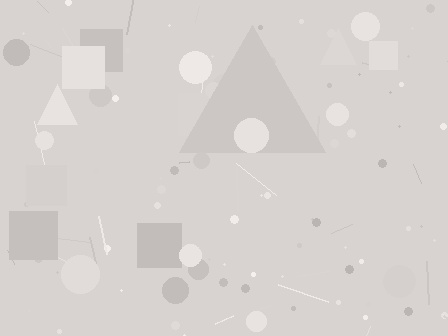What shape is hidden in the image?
A triangle is hidden in the image.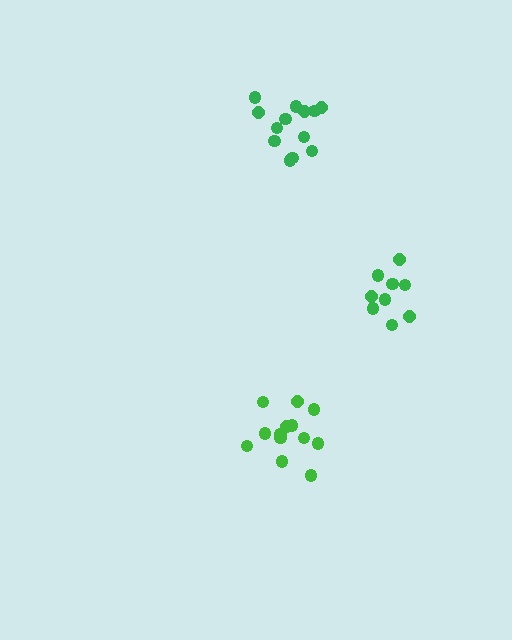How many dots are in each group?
Group 1: 9 dots, Group 2: 13 dots, Group 3: 13 dots (35 total).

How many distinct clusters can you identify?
There are 3 distinct clusters.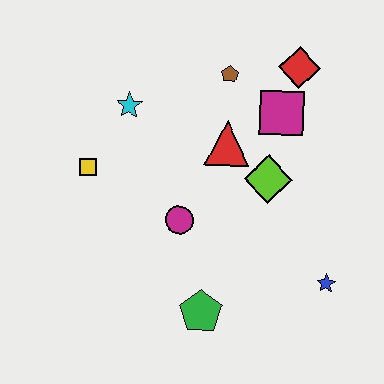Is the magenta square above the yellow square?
Yes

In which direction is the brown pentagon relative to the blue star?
The brown pentagon is above the blue star.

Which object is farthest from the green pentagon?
The red diamond is farthest from the green pentagon.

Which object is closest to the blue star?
The lime diamond is closest to the blue star.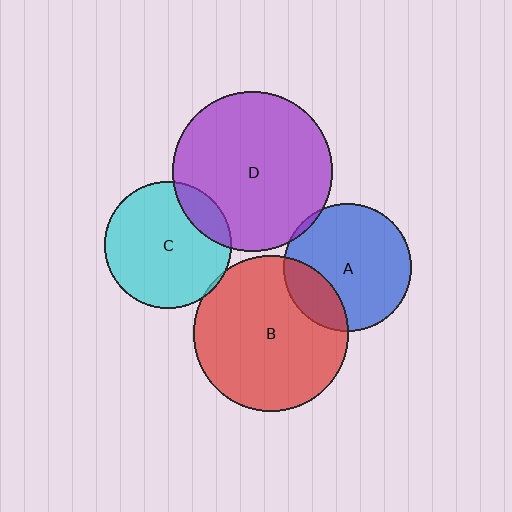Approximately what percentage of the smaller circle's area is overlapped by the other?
Approximately 15%.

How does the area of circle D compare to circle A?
Approximately 1.6 times.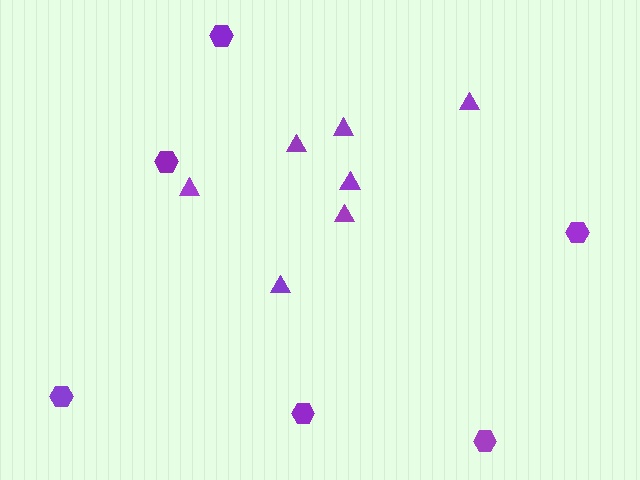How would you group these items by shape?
There are 2 groups: one group of hexagons (6) and one group of triangles (7).